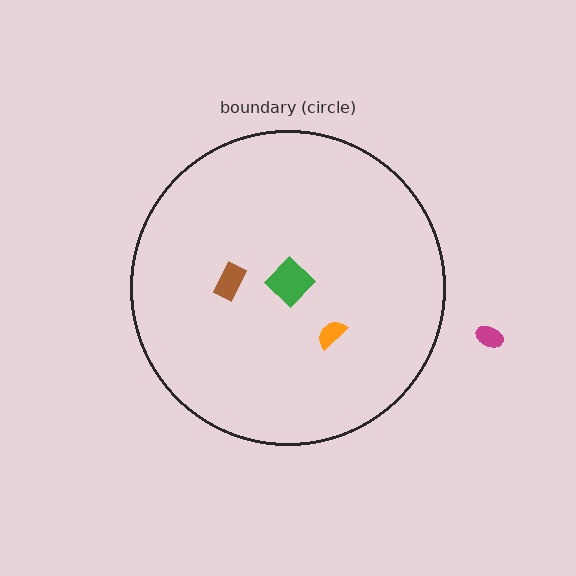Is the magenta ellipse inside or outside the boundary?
Outside.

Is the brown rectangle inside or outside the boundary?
Inside.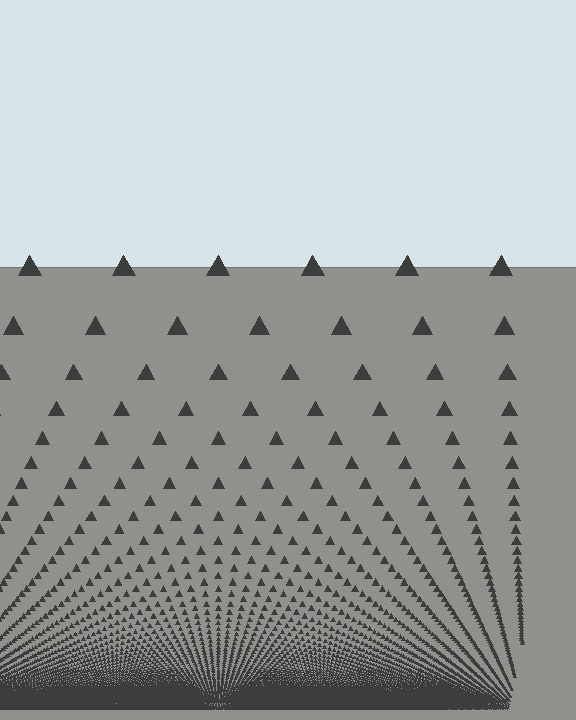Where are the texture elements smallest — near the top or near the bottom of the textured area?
Near the bottom.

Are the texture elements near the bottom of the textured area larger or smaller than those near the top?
Smaller. The gradient is inverted — elements near the bottom are smaller and denser.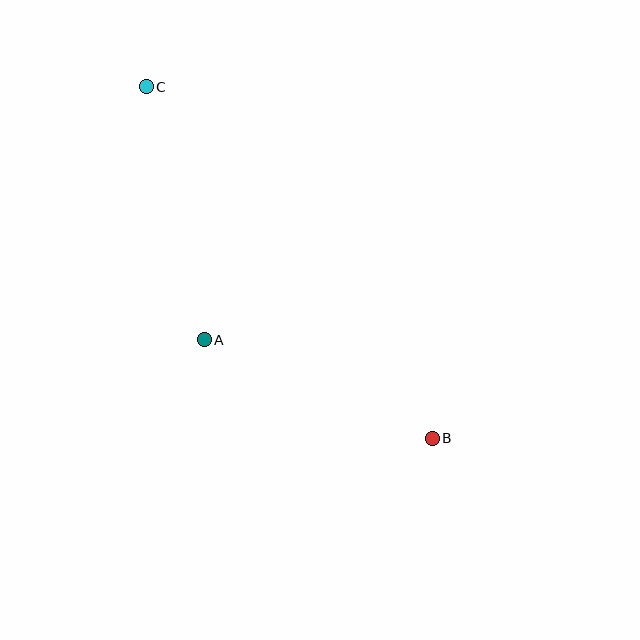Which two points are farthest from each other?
Points B and C are farthest from each other.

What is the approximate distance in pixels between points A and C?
The distance between A and C is approximately 260 pixels.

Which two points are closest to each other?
Points A and B are closest to each other.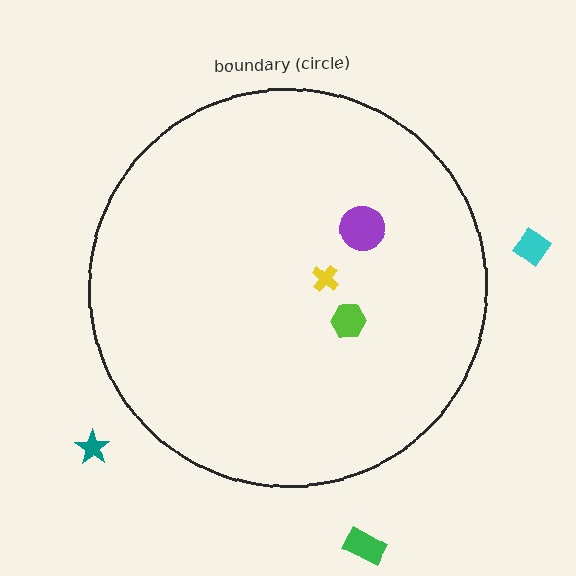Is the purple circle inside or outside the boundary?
Inside.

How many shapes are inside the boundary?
3 inside, 3 outside.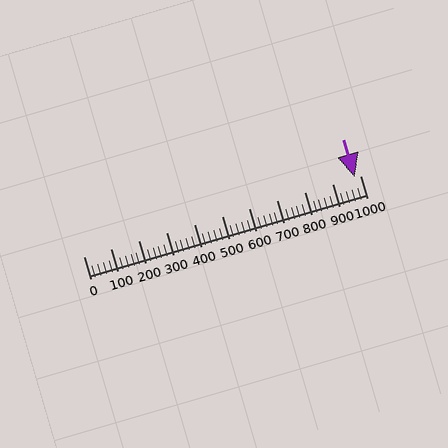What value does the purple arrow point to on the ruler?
The purple arrow points to approximately 980.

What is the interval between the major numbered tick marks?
The major tick marks are spaced 100 units apart.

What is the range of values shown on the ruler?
The ruler shows values from 0 to 1000.